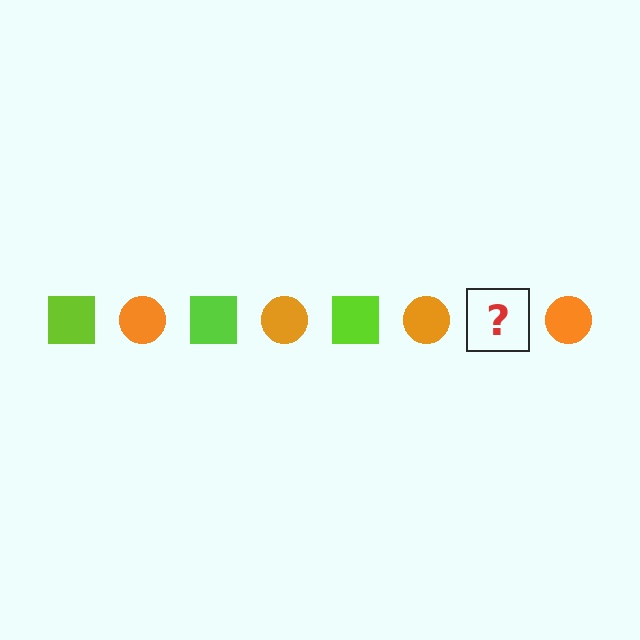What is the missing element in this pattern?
The missing element is a lime square.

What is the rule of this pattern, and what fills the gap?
The rule is that the pattern alternates between lime square and orange circle. The gap should be filled with a lime square.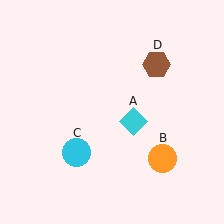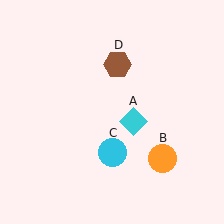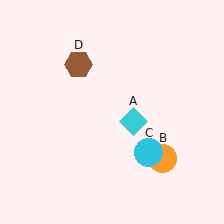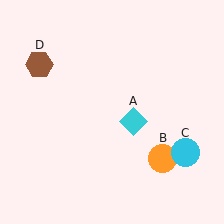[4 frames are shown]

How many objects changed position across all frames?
2 objects changed position: cyan circle (object C), brown hexagon (object D).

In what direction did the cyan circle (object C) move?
The cyan circle (object C) moved right.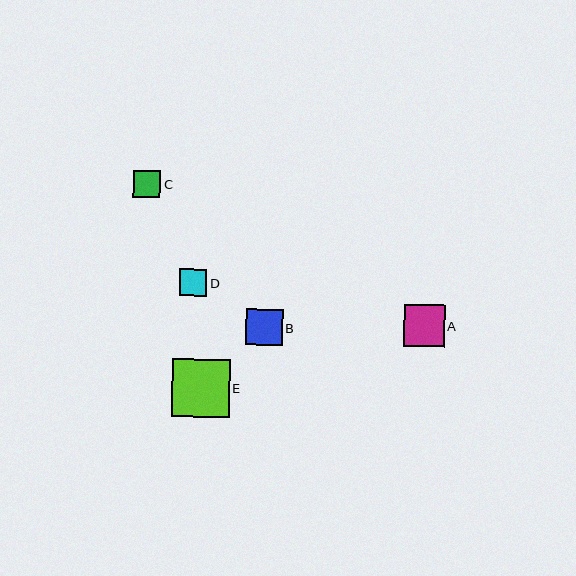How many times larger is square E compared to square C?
Square E is approximately 2.1 times the size of square C.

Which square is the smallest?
Square D is the smallest with a size of approximately 27 pixels.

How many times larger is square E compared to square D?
Square E is approximately 2.2 times the size of square D.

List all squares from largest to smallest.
From largest to smallest: E, A, B, C, D.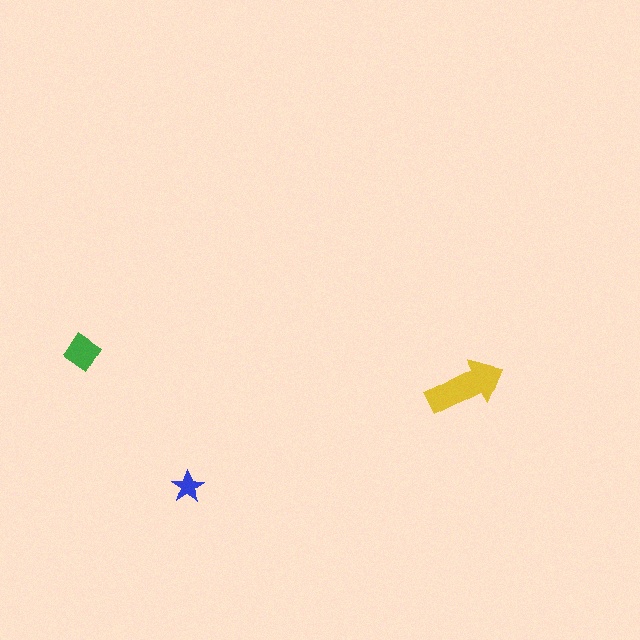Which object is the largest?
The yellow arrow.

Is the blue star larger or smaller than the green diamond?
Smaller.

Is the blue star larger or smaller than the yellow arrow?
Smaller.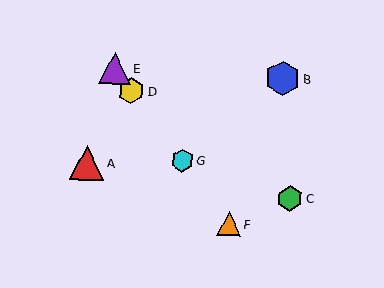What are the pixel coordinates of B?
Object B is at (283, 78).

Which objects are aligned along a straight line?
Objects D, E, F, G are aligned along a straight line.